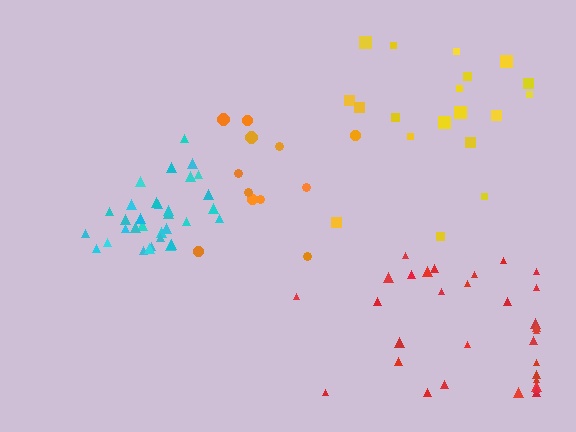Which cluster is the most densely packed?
Cyan.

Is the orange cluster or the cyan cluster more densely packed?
Cyan.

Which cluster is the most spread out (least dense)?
Orange.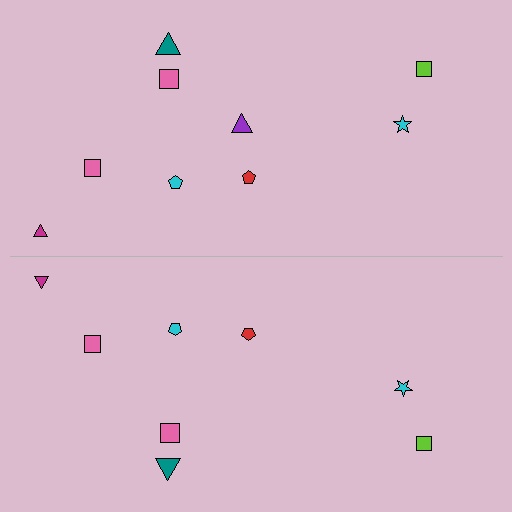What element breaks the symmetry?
A purple triangle is missing from the bottom side.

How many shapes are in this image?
There are 17 shapes in this image.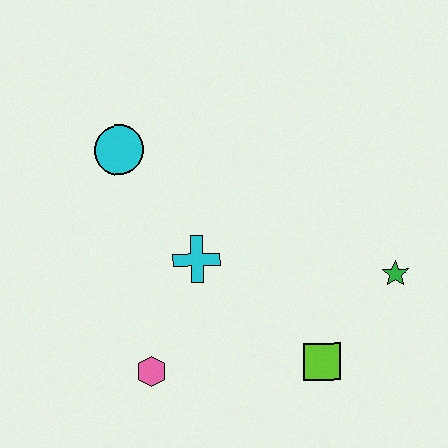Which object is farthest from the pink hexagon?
The green star is farthest from the pink hexagon.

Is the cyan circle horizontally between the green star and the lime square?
No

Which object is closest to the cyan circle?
The cyan cross is closest to the cyan circle.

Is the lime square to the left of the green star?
Yes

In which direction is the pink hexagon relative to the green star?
The pink hexagon is to the left of the green star.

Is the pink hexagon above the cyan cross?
No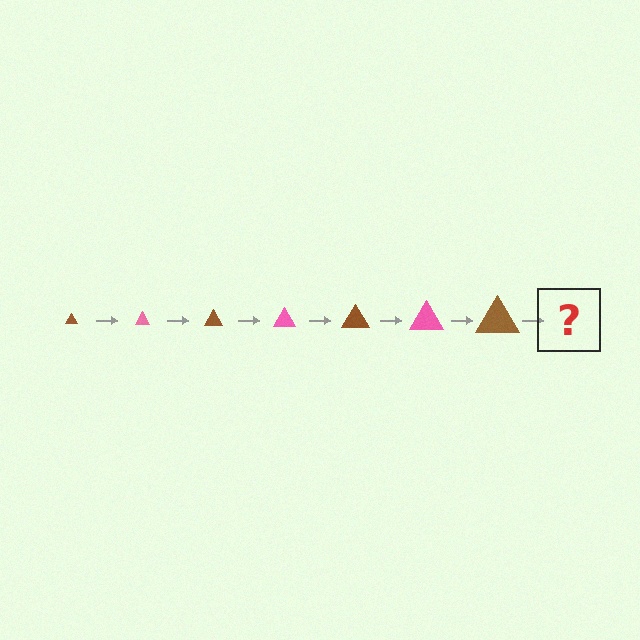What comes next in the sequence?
The next element should be a pink triangle, larger than the previous one.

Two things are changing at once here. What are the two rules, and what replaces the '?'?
The two rules are that the triangle grows larger each step and the color cycles through brown and pink. The '?' should be a pink triangle, larger than the previous one.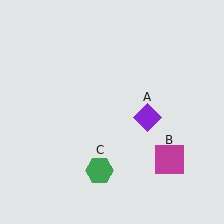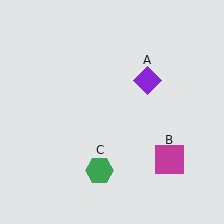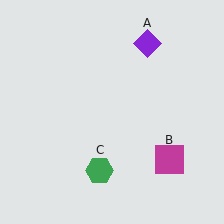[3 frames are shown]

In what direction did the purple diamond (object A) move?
The purple diamond (object A) moved up.